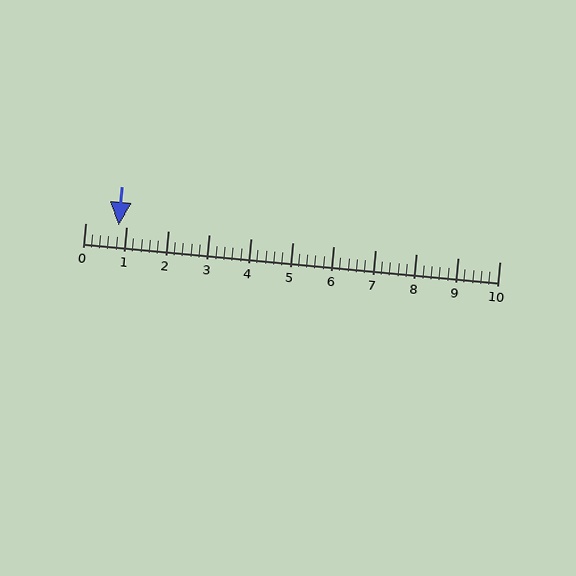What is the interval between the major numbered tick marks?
The major tick marks are spaced 1 units apart.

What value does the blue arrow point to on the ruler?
The blue arrow points to approximately 0.8.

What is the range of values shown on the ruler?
The ruler shows values from 0 to 10.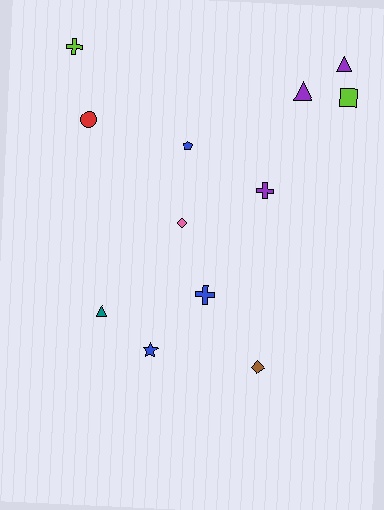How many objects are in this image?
There are 12 objects.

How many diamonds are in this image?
There are 2 diamonds.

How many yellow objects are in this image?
There are no yellow objects.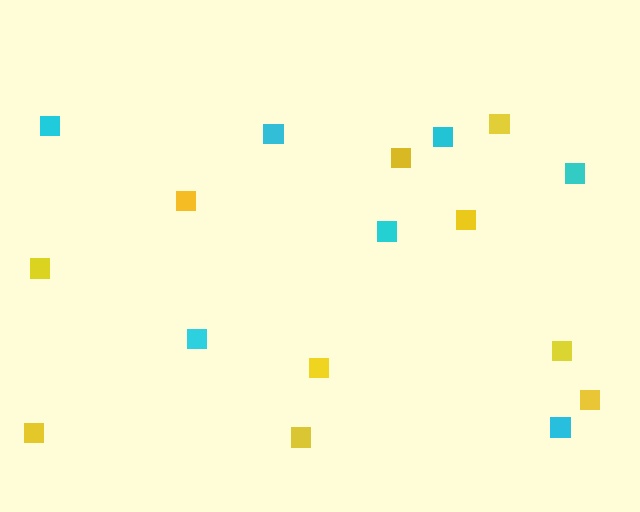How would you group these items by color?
There are 2 groups: one group of yellow squares (10) and one group of cyan squares (7).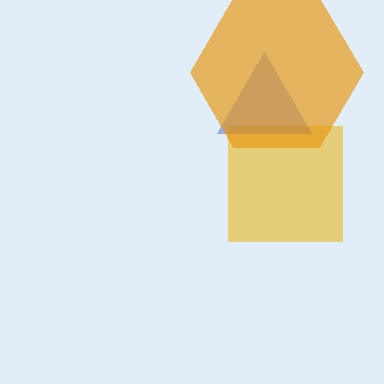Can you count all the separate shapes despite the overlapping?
Yes, there are 3 separate shapes.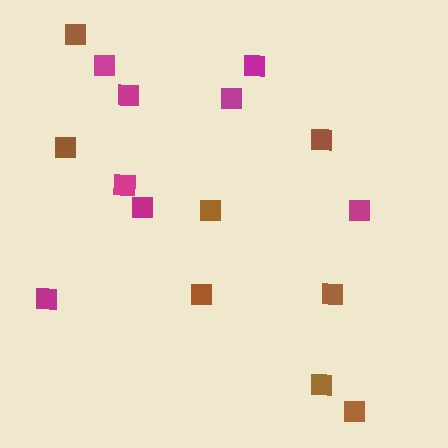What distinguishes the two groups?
There are 2 groups: one group of magenta squares (8) and one group of brown squares (8).